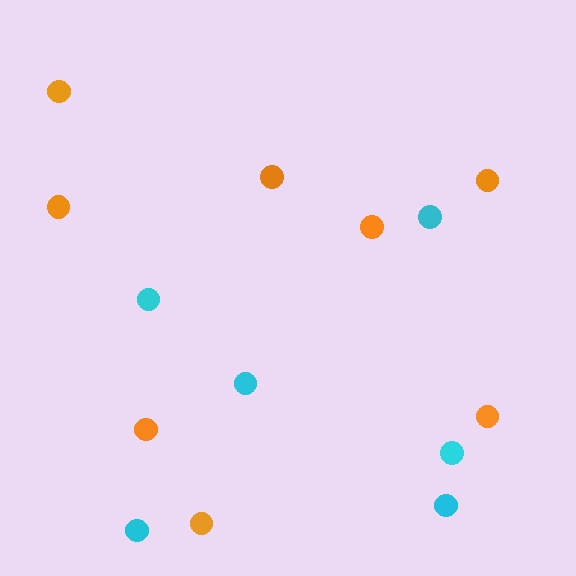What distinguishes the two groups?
There are 2 groups: one group of cyan circles (6) and one group of orange circles (8).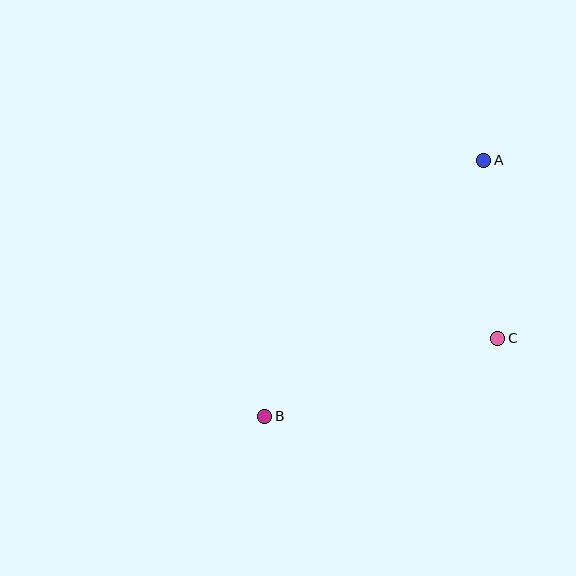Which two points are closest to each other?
Points A and C are closest to each other.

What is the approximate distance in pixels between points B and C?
The distance between B and C is approximately 246 pixels.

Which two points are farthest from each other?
Points A and B are farthest from each other.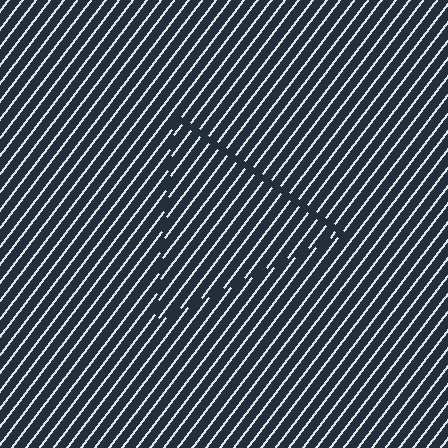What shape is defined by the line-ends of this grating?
An illusory triangle. The interior of the shape contains the same grating, shifted by half a period — the contour is defined by the phase discontinuity where line-ends from the inner and outer gratings abut.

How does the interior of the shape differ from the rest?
The interior of the shape contains the same grating, shifted by half a period — the contour is defined by the phase discontinuity where line-ends from the inner and outer gratings abut.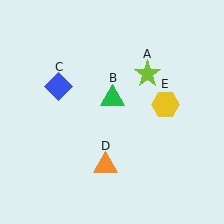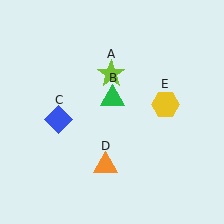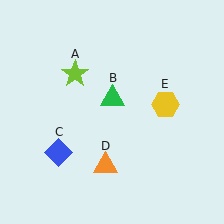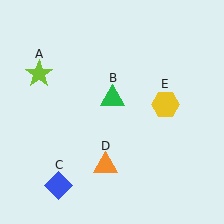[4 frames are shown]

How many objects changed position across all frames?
2 objects changed position: lime star (object A), blue diamond (object C).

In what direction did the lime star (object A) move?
The lime star (object A) moved left.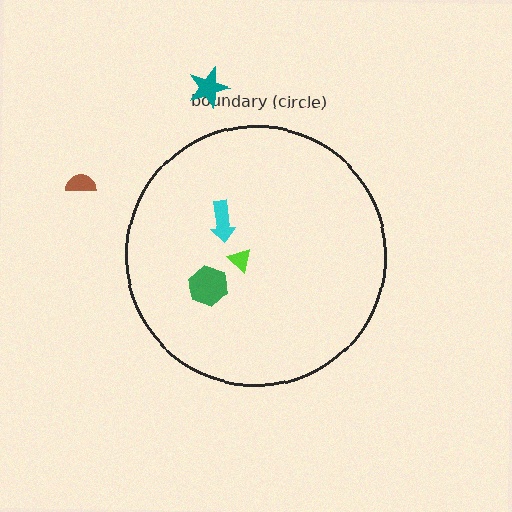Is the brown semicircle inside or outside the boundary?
Outside.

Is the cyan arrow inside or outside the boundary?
Inside.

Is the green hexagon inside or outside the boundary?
Inside.